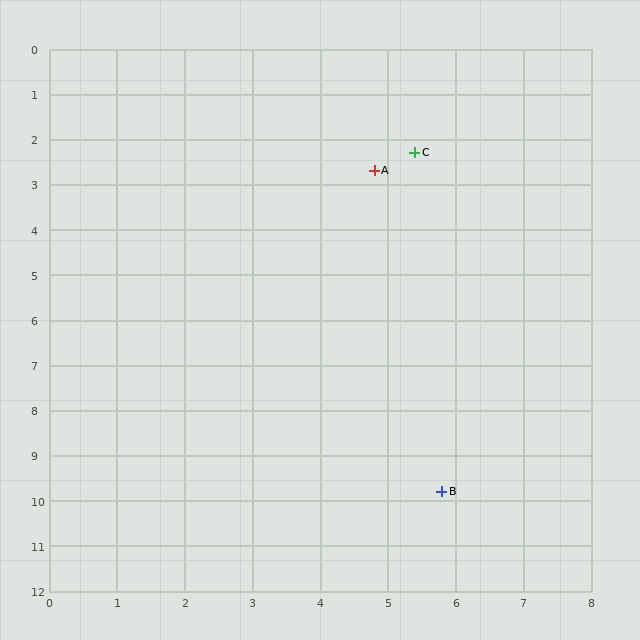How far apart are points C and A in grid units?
Points C and A are about 0.7 grid units apart.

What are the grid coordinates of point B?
Point B is at approximately (5.8, 9.8).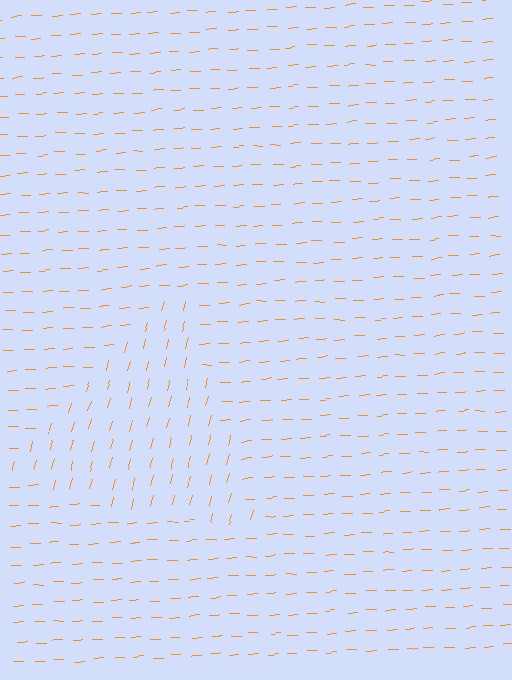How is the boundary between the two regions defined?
The boundary is defined purely by a change in line orientation (approximately 73 degrees difference). All lines are the same color and thickness.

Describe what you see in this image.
The image is filled with small orange line segments. A triangle region in the image has lines oriented differently from the surrounding lines, creating a visible texture boundary.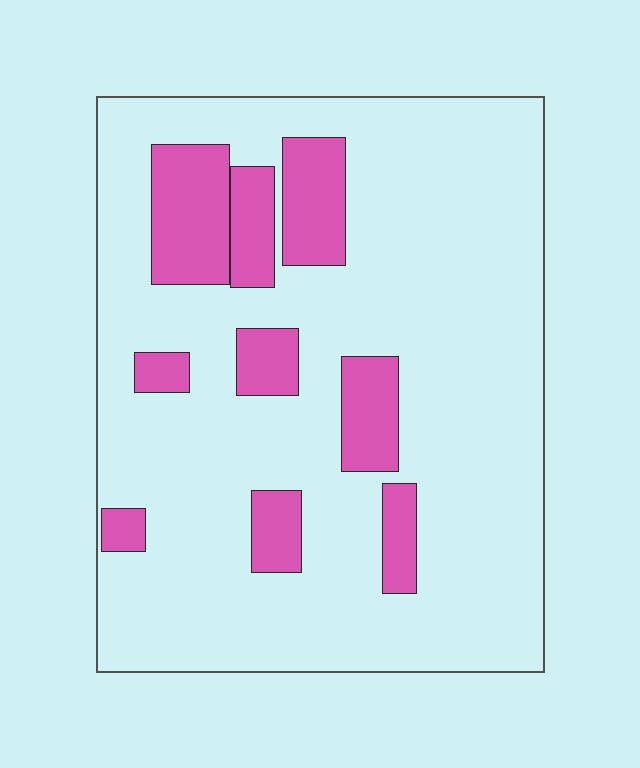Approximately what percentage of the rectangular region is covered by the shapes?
Approximately 20%.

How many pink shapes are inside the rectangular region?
9.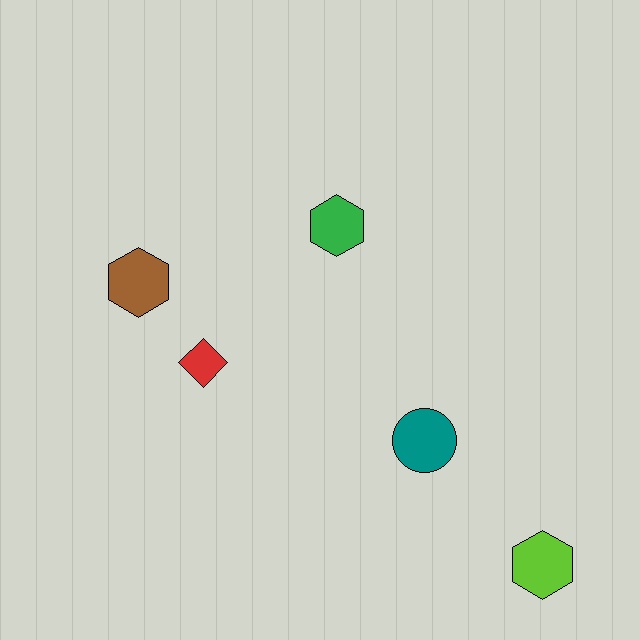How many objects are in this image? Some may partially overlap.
There are 5 objects.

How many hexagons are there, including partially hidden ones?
There are 3 hexagons.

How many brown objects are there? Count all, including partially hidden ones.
There is 1 brown object.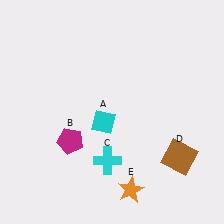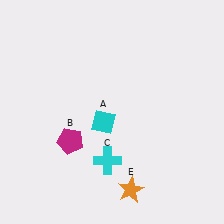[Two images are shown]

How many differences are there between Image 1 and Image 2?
There is 1 difference between the two images.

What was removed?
The brown square (D) was removed in Image 2.